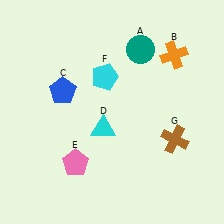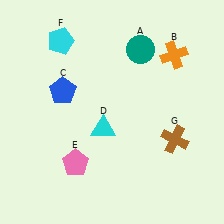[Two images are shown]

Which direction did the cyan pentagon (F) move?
The cyan pentagon (F) moved left.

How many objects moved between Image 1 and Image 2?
1 object moved between the two images.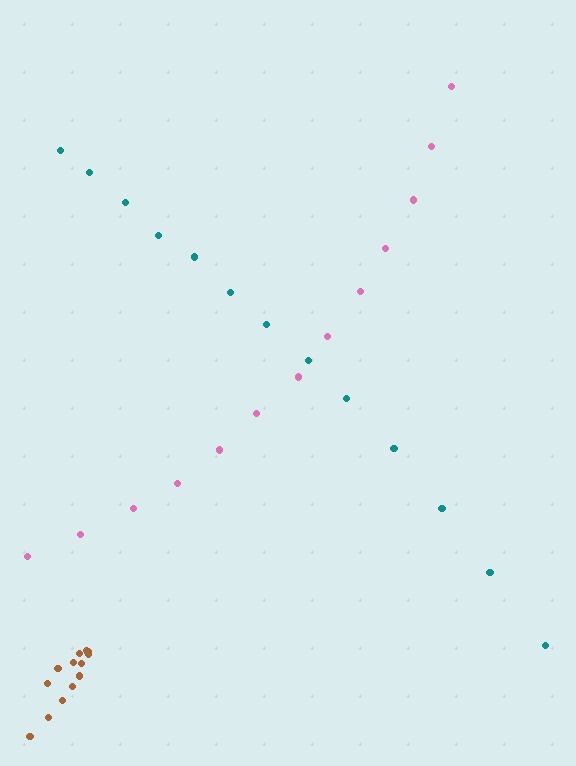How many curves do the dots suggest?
There are 3 distinct paths.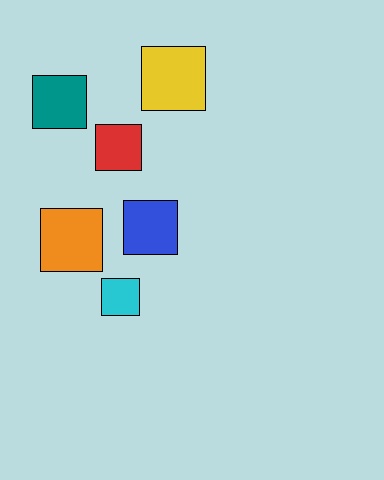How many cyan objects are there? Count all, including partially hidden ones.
There is 1 cyan object.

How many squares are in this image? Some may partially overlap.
There are 6 squares.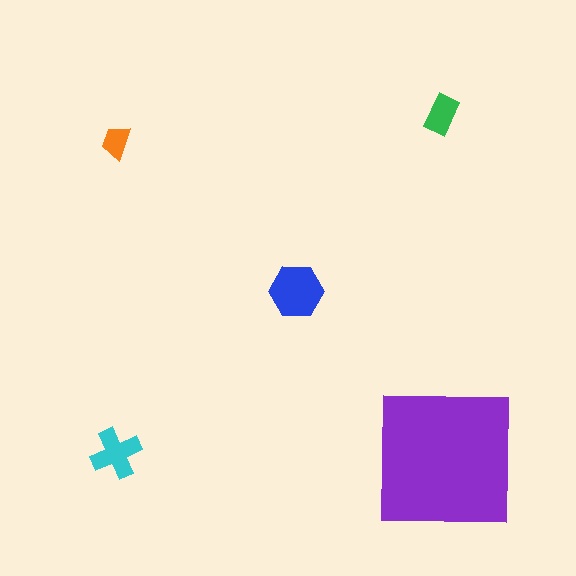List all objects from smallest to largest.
The orange trapezoid, the green rectangle, the cyan cross, the blue hexagon, the purple square.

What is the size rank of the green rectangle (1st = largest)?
4th.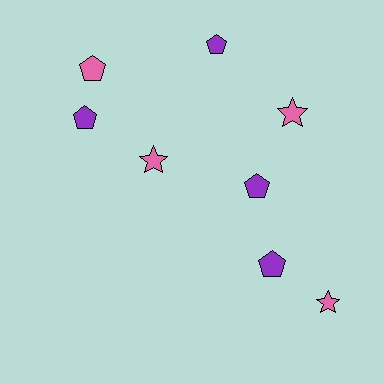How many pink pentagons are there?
There is 1 pink pentagon.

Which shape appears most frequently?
Pentagon, with 5 objects.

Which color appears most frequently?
Purple, with 4 objects.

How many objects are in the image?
There are 8 objects.